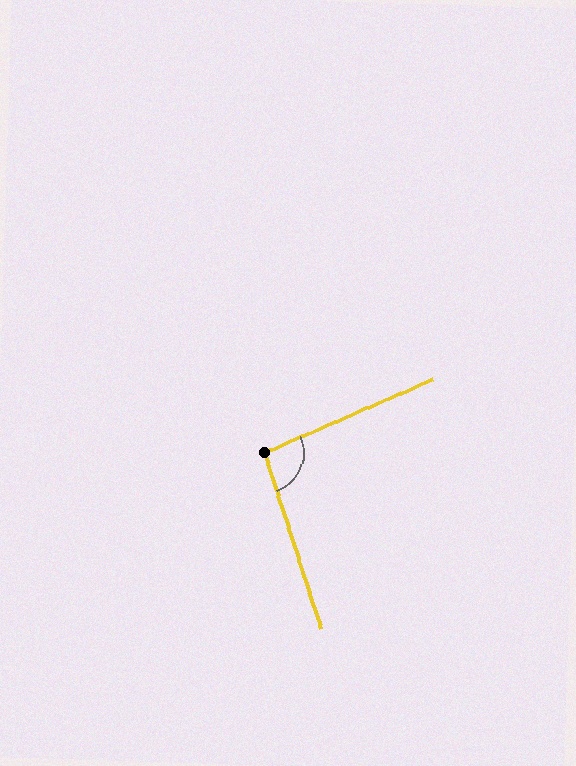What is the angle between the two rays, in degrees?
Approximately 96 degrees.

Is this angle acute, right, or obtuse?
It is obtuse.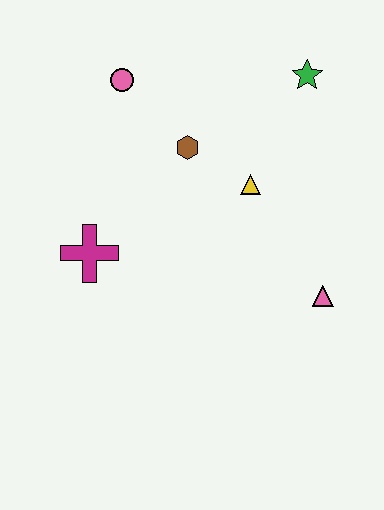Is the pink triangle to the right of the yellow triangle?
Yes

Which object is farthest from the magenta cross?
The green star is farthest from the magenta cross.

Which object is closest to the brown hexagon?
The yellow triangle is closest to the brown hexagon.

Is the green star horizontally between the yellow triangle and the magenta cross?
No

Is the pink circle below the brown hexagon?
No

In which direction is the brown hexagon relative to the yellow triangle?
The brown hexagon is to the left of the yellow triangle.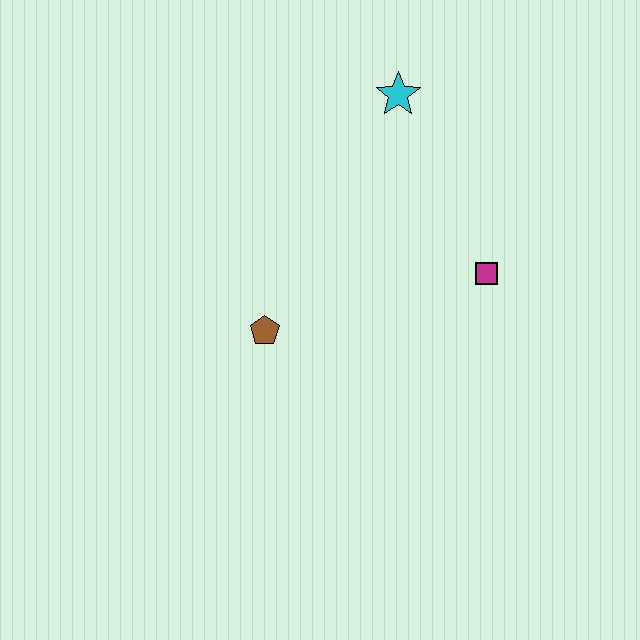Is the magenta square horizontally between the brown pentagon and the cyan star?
No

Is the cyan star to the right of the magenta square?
No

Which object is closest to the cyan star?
The magenta square is closest to the cyan star.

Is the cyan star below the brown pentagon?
No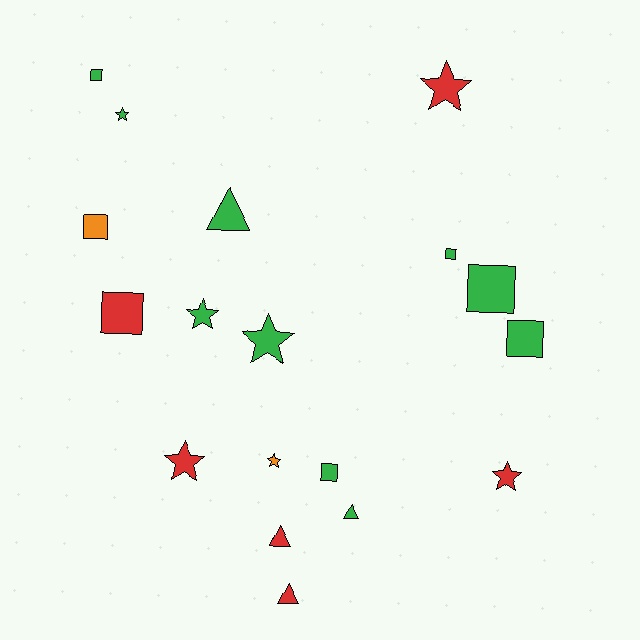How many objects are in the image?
There are 18 objects.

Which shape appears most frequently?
Square, with 7 objects.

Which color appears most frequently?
Green, with 10 objects.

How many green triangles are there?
There are 2 green triangles.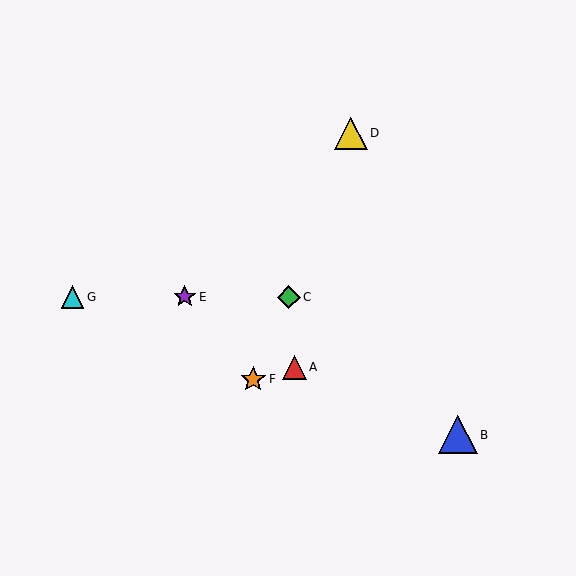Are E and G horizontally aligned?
Yes, both are at y≈297.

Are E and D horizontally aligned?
No, E is at y≈297 and D is at y≈133.